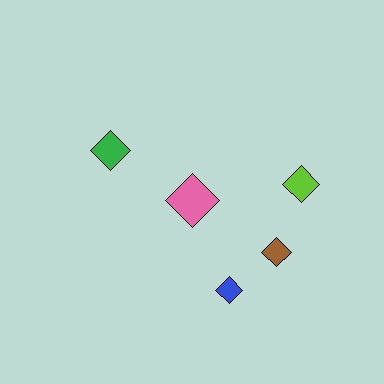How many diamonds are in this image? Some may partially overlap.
There are 5 diamonds.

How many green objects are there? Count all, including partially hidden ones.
There is 1 green object.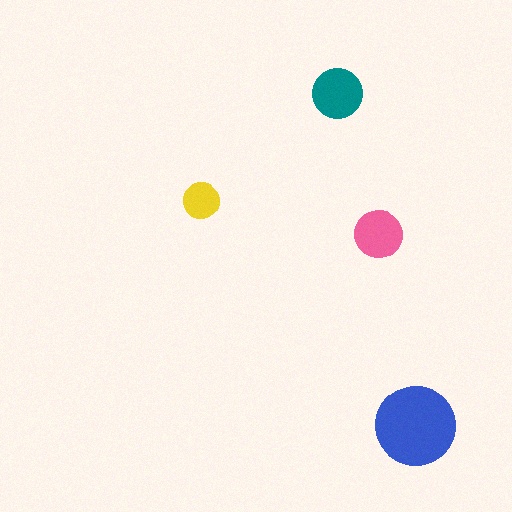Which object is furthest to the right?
The blue circle is rightmost.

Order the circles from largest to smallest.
the blue one, the teal one, the pink one, the yellow one.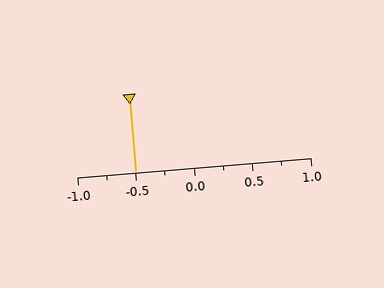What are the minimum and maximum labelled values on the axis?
The axis runs from -1.0 to 1.0.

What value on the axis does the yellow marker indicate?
The marker indicates approximately -0.5.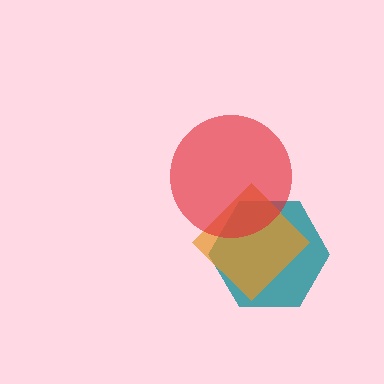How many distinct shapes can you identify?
There are 3 distinct shapes: a teal hexagon, an orange diamond, a red circle.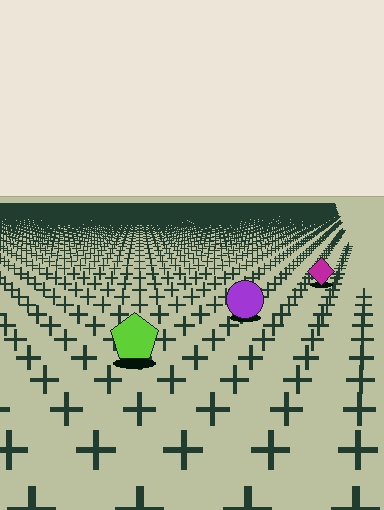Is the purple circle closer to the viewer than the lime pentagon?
No. The lime pentagon is closer — you can tell from the texture gradient: the ground texture is coarser near it.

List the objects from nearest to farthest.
From nearest to farthest: the lime pentagon, the purple circle, the magenta diamond.